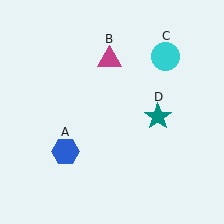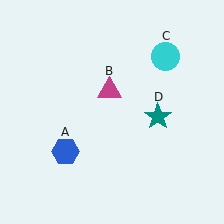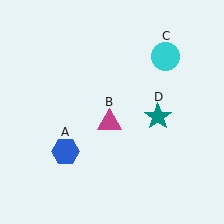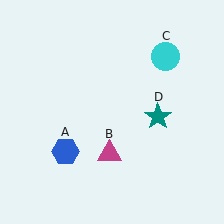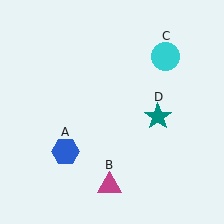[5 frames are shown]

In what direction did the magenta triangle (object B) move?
The magenta triangle (object B) moved down.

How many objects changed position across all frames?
1 object changed position: magenta triangle (object B).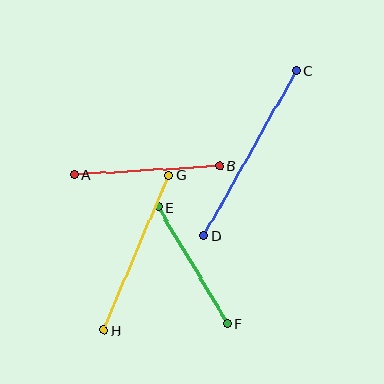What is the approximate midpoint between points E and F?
The midpoint is at approximately (193, 265) pixels.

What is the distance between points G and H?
The distance is approximately 169 pixels.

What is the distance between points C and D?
The distance is approximately 189 pixels.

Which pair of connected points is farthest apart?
Points C and D are farthest apart.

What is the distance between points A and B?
The distance is approximately 146 pixels.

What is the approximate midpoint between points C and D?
The midpoint is at approximately (250, 153) pixels.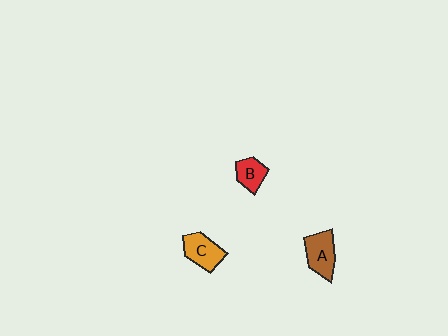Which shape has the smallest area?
Shape B (red).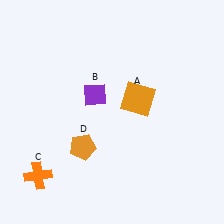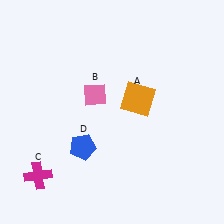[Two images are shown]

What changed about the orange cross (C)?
In Image 1, C is orange. In Image 2, it changed to magenta.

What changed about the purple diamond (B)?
In Image 1, B is purple. In Image 2, it changed to pink.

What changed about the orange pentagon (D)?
In Image 1, D is orange. In Image 2, it changed to blue.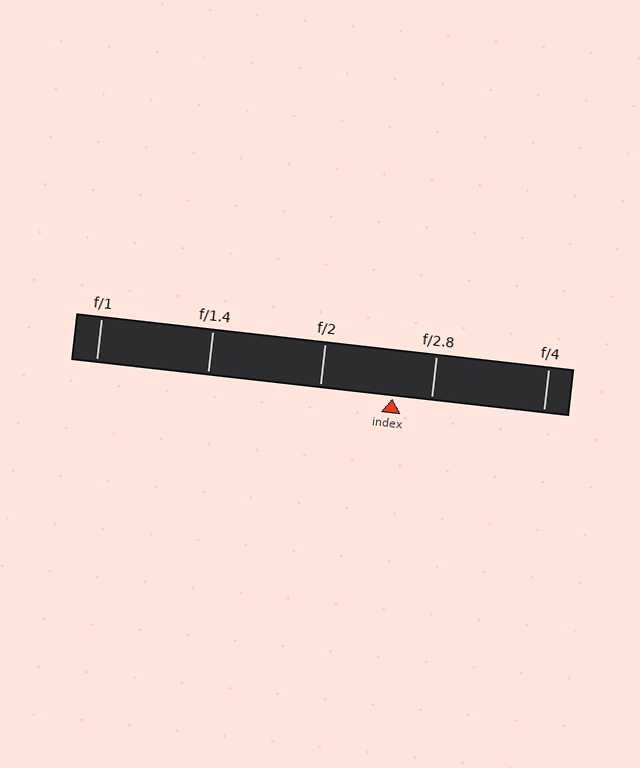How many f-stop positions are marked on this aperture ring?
There are 5 f-stop positions marked.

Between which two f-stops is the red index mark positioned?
The index mark is between f/2 and f/2.8.